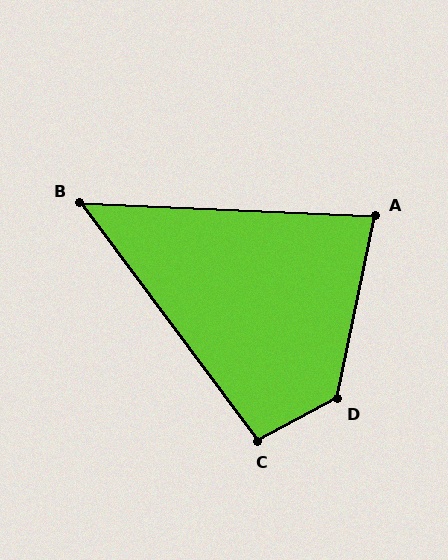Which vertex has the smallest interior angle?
B, at approximately 51 degrees.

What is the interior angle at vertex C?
Approximately 99 degrees (obtuse).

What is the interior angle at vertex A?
Approximately 81 degrees (acute).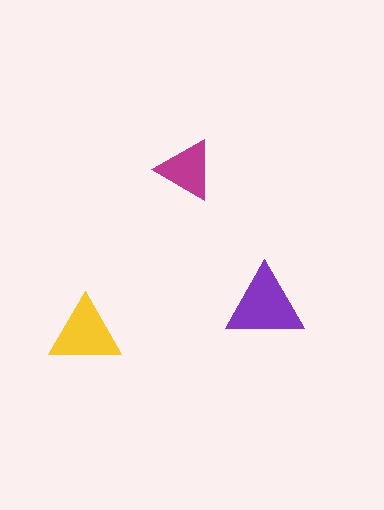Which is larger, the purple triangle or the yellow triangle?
The purple one.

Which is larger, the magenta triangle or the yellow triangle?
The yellow one.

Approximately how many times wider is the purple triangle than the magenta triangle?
About 1.5 times wider.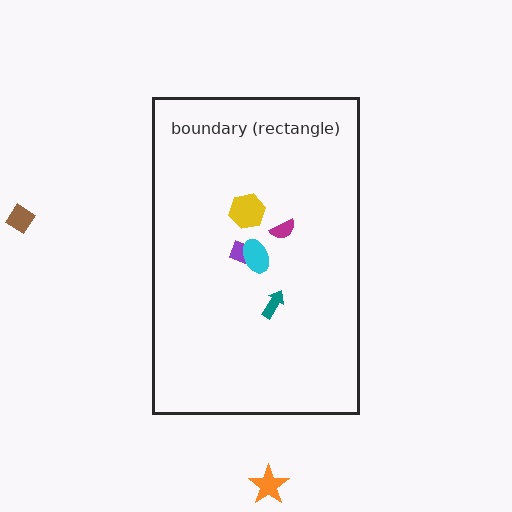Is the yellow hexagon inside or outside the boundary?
Inside.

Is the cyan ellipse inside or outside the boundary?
Inside.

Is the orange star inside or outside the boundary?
Outside.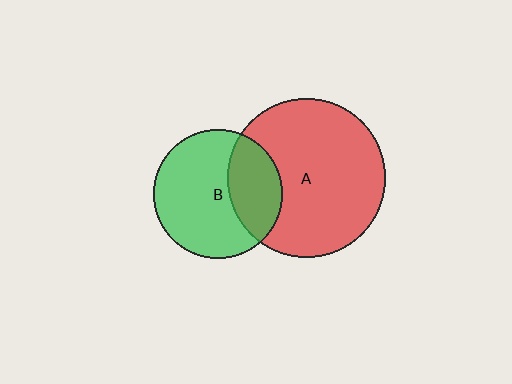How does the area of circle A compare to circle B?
Approximately 1.5 times.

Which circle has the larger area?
Circle A (red).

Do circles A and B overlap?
Yes.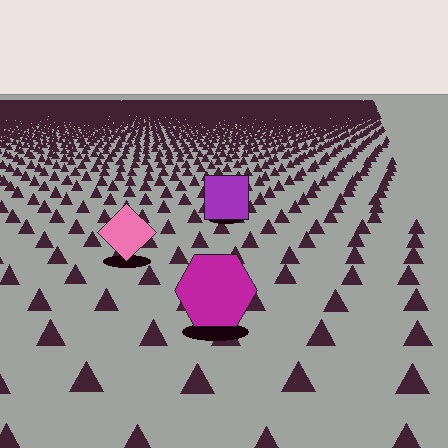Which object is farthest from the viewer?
The purple square is farthest from the viewer. It appears smaller and the ground texture around it is denser.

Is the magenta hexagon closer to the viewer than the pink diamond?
Yes. The magenta hexagon is closer — you can tell from the texture gradient: the ground texture is coarser near it.